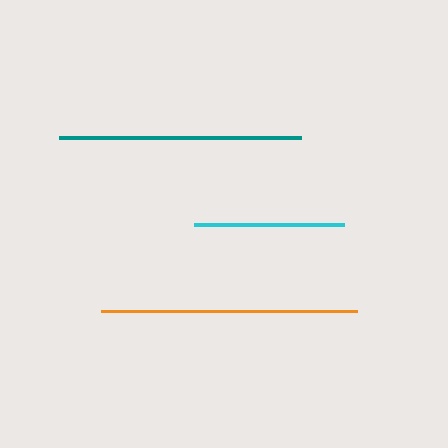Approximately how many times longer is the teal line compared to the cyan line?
The teal line is approximately 1.6 times the length of the cyan line.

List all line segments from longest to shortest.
From longest to shortest: orange, teal, cyan.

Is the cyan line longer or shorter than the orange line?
The orange line is longer than the cyan line.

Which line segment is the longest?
The orange line is the longest at approximately 256 pixels.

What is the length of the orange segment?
The orange segment is approximately 256 pixels long.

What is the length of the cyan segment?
The cyan segment is approximately 150 pixels long.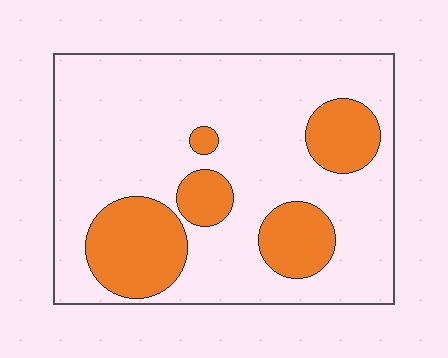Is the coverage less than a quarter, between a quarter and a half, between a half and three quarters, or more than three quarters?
Less than a quarter.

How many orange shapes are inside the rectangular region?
5.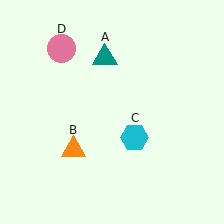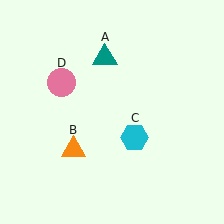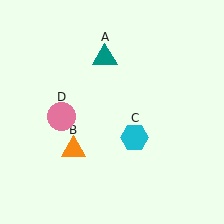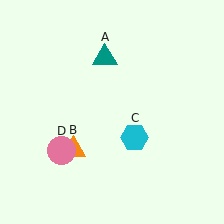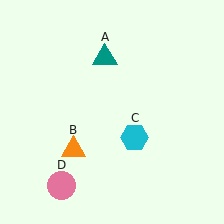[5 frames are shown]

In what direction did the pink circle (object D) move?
The pink circle (object D) moved down.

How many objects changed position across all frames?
1 object changed position: pink circle (object D).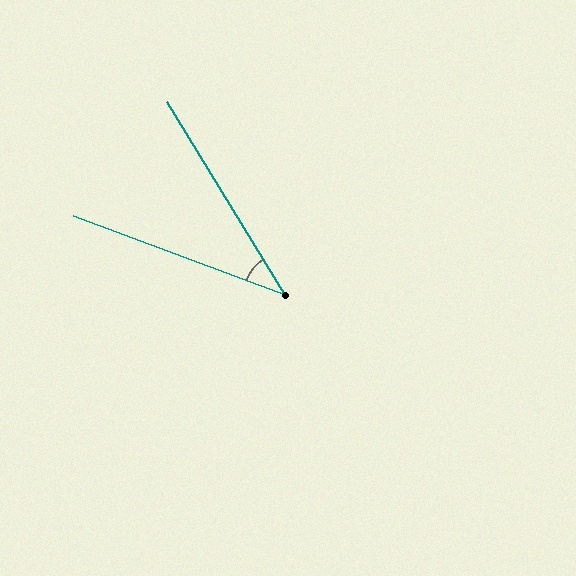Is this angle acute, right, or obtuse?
It is acute.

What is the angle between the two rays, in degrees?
Approximately 38 degrees.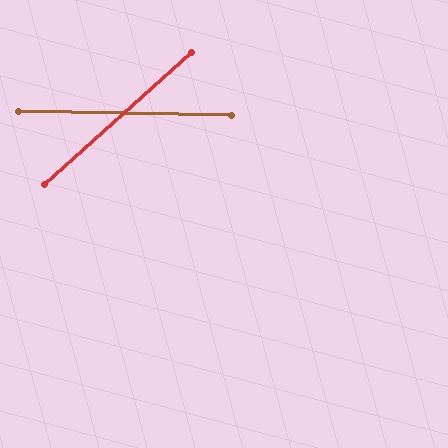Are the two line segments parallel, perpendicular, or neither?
Neither parallel nor perpendicular — they differ by about 43°.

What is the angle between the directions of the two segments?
Approximately 43 degrees.